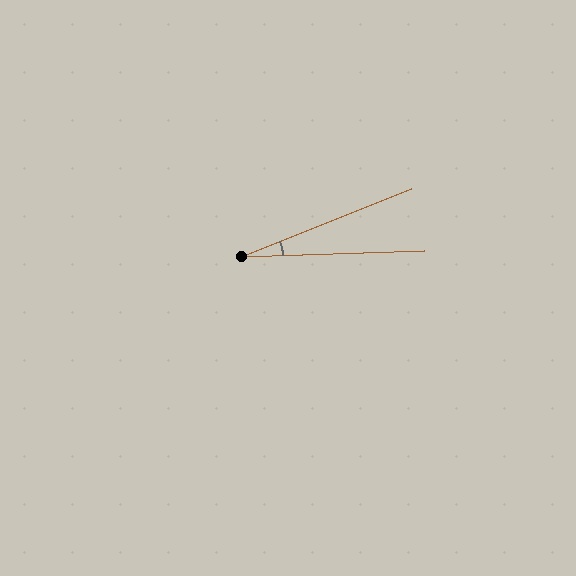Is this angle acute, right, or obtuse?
It is acute.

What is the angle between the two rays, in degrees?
Approximately 20 degrees.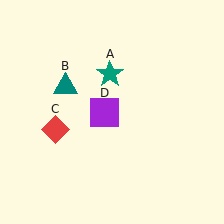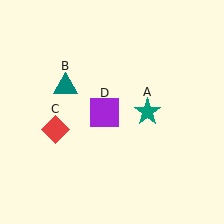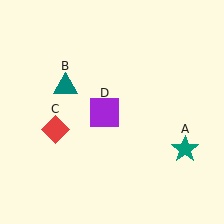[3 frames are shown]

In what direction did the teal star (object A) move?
The teal star (object A) moved down and to the right.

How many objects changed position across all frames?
1 object changed position: teal star (object A).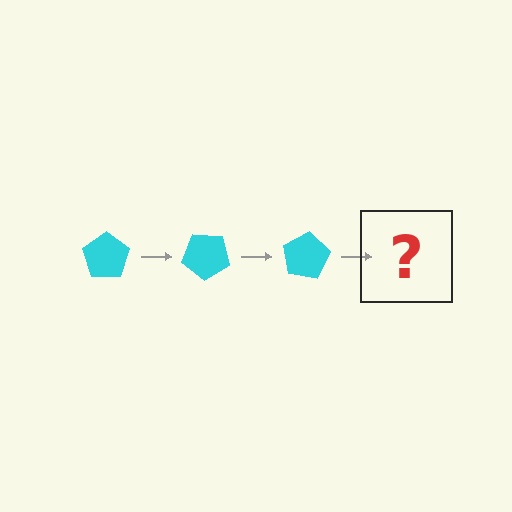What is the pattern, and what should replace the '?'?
The pattern is that the pentagon rotates 40 degrees each step. The '?' should be a cyan pentagon rotated 120 degrees.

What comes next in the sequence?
The next element should be a cyan pentagon rotated 120 degrees.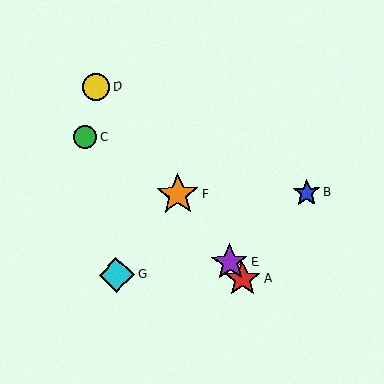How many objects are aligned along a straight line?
4 objects (A, D, E, F) are aligned along a straight line.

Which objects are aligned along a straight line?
Objects A, D, E, F are aligned along a straight line.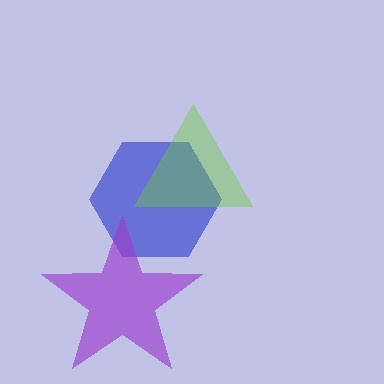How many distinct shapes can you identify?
There are 3 distinct shapes: a blue hexagon, a purple star, a lime triangle.